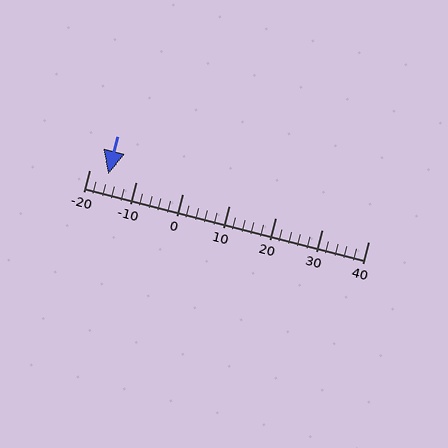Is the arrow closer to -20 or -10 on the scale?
The arrow is closer to -20.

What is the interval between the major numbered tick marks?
The major tick marks are spaced 10 units apart.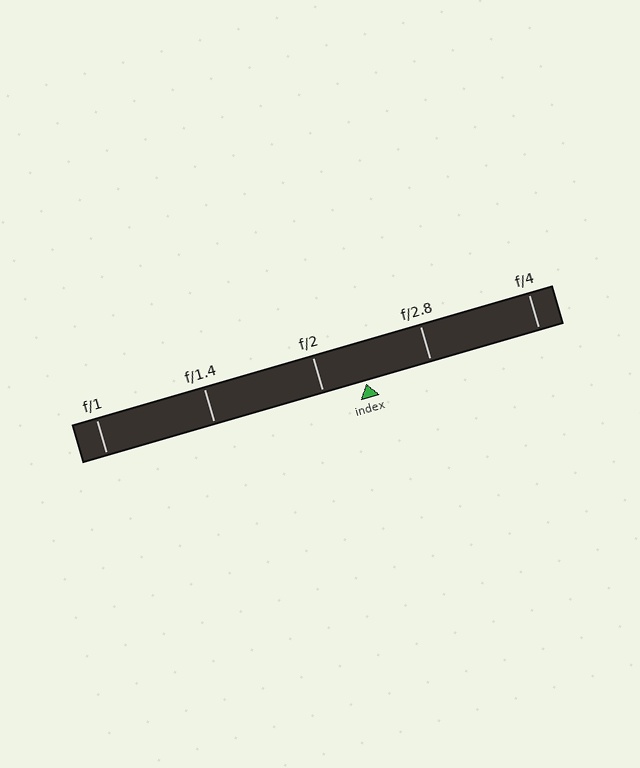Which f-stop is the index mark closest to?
The index mark is closest to f/2.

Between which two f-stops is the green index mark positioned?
The index mark is between f/2 and f/2.8.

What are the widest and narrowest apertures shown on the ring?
The widest aperture shown is f/1 and the narrowest is f/4.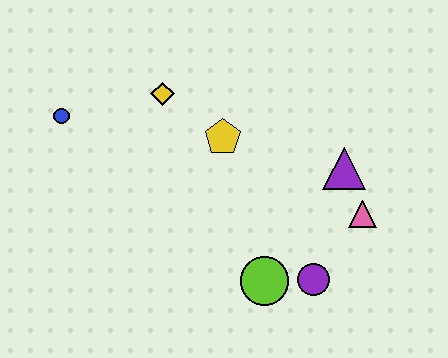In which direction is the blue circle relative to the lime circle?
The blue circle is to the left of the lime circle.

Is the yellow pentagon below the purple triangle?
No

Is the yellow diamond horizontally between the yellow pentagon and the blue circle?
Yes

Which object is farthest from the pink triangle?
The blue circle is farthest from the pink triangle.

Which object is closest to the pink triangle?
The purple triangle is closest to the pink triangle.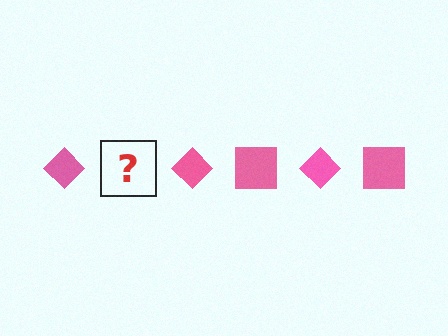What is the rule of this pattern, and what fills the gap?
The rule is that the pattern cycles through diamond, square shapes in pink. The gap should be filled with a pink square.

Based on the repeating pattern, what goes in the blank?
The blank should be a pink square.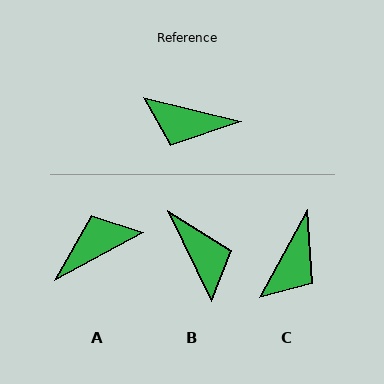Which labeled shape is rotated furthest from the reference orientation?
A, about 138 degrees away.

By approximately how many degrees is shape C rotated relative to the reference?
Approximately 75 degrees counter-clockwise.